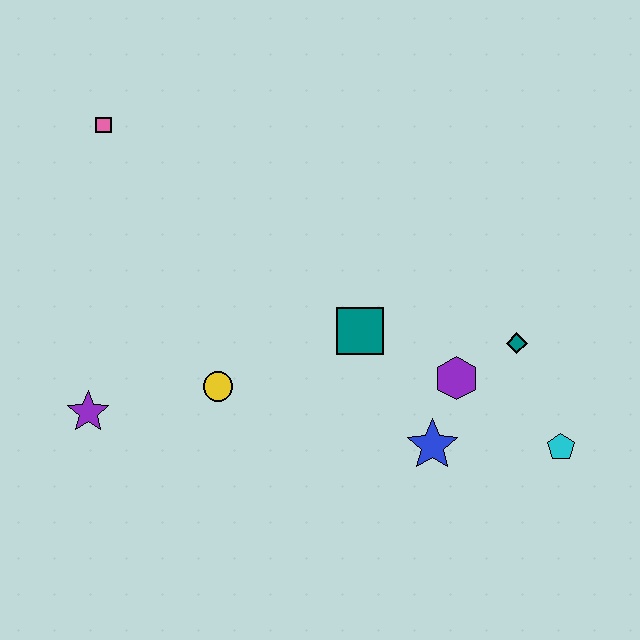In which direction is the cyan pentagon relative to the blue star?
The cyan pentagon is to the right of the blue star.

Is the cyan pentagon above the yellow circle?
No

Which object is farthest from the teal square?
The pink square is farthest from the teal square.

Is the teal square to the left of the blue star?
Yes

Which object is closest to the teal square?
The purple hexagon is closest to the teal square.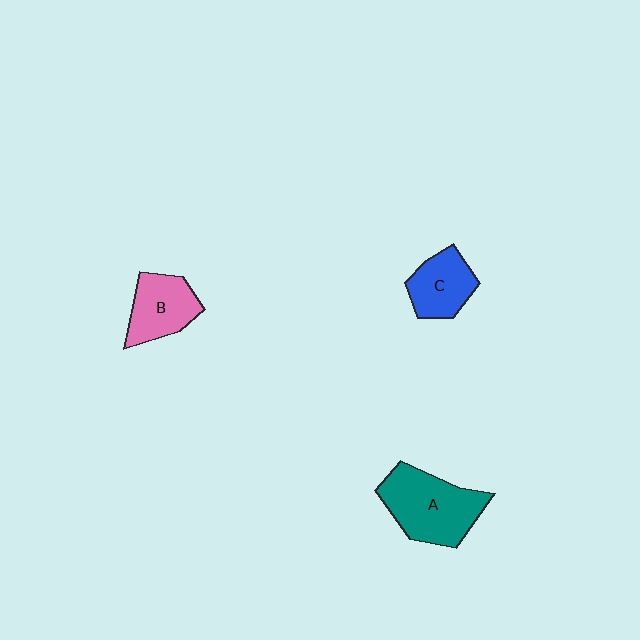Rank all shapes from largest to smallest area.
From largest to smallest: A (teal), B (pink), C (blue).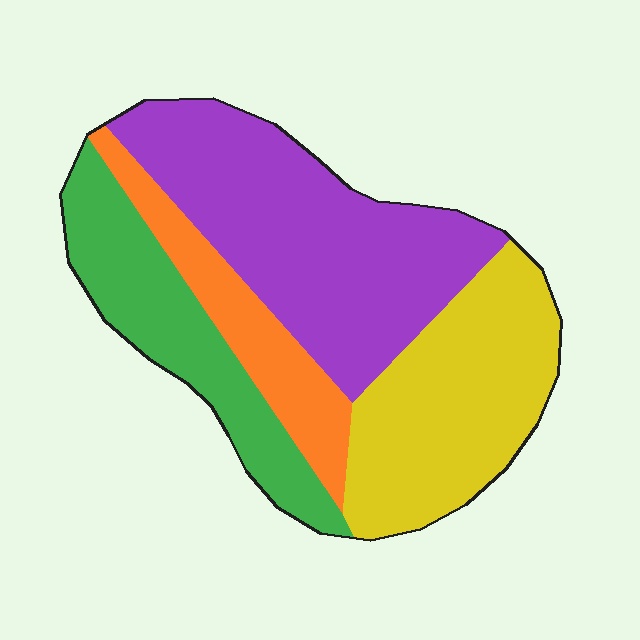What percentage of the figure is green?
Green takes up about one fifth (1/5) of the figure.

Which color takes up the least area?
Orange, at roughly 15%.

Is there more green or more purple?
Purple.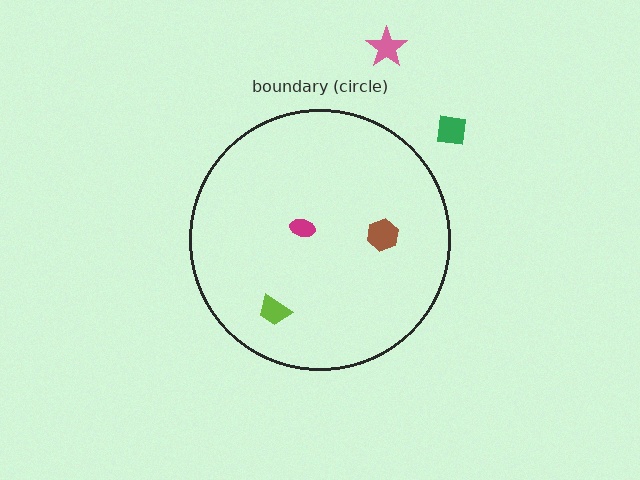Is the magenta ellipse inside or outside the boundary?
Inside.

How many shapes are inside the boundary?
3 inside, 2 outside.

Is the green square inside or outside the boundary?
Outside.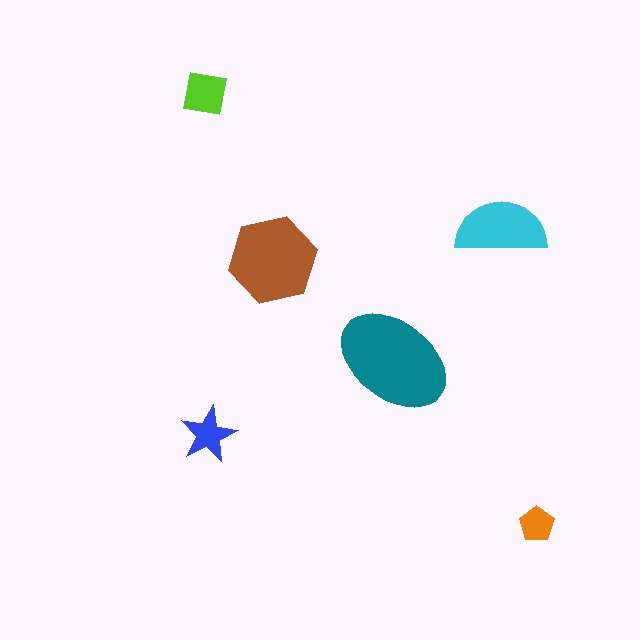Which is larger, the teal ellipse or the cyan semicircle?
The teal ellipse.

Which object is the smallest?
The orange pentagon.